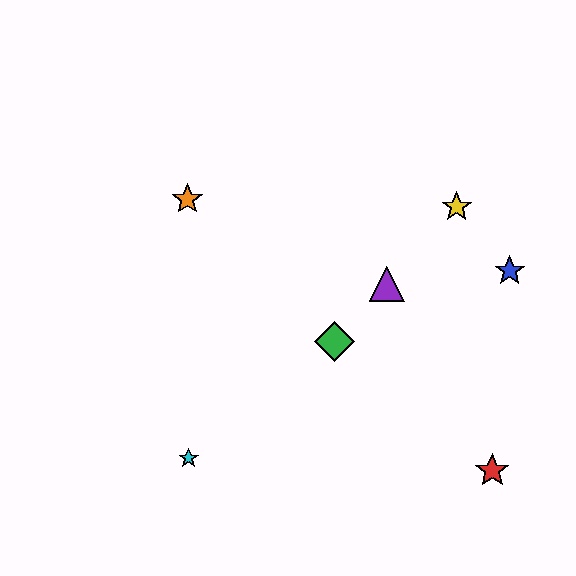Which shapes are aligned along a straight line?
The green diamond, the yellow star, the purple triangle are aligned along a straight line.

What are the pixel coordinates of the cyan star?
The cyan star is at (189, 458).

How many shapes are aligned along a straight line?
3 shapes (the green diamond, the yellow star, the purple triangle) are aligned along a straight line.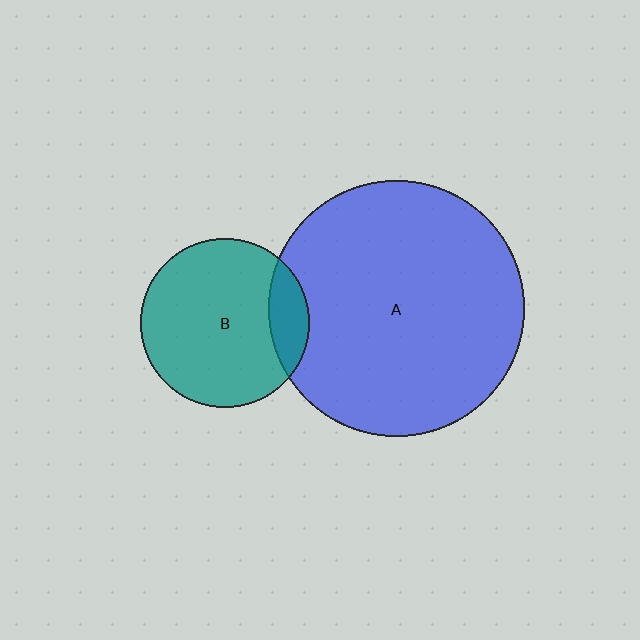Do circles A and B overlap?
Yes.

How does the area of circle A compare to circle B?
Approximately 2.3 times.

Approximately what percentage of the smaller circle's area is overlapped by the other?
Approximately 15%.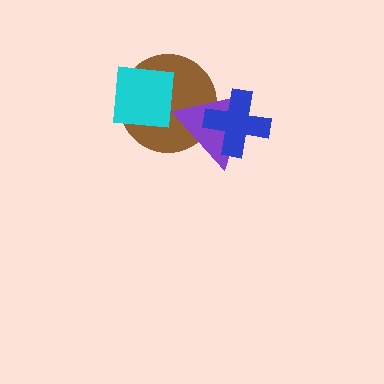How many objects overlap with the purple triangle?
2 objects overlap with the purple triangle.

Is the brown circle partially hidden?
Yes, it is partially covered by another shape.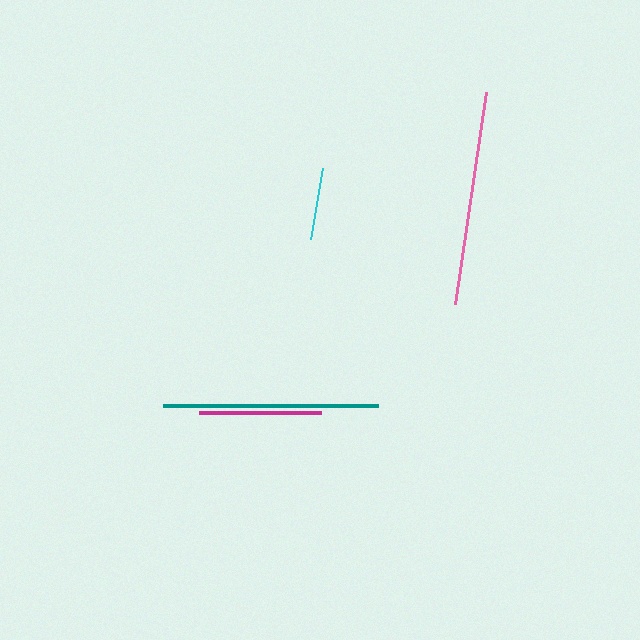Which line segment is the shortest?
The cyan line is the shortest at approximately 72 pixels.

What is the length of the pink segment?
The pink segment is approximately 215 pixels long.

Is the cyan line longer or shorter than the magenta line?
The magenta line is longer than the cyan line.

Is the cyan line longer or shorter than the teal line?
The teal line is longer than the cyan line.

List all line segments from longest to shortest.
From longest to shortest: pink, teal, magenta, cyan.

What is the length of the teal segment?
The teal segment is approximately 215 pixels long.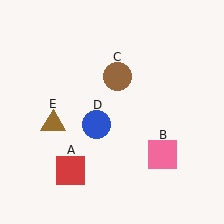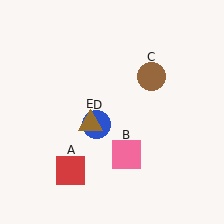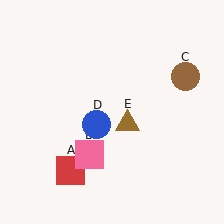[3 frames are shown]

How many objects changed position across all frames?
3 objects changed position: pink square (object B), brown circle (object C), brown triangle (object E).